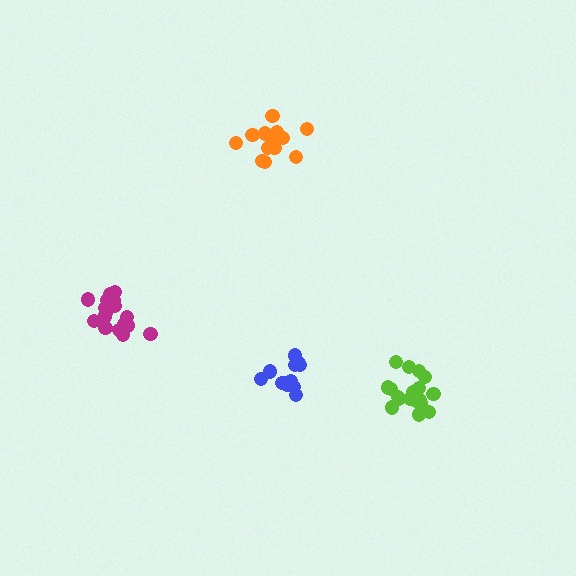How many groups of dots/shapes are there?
There are 4 groups.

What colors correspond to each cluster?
The clusters are colored: lime, magenta, blue, orange.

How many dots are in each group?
Group 1: 18 dots, Group 2: 18 dots, Group 3: 13 dots, Group 4: 13 dots (62 total).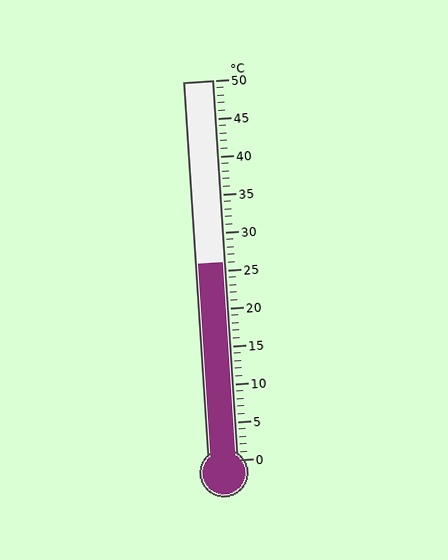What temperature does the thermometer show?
The thermometer shows approximately 26°C.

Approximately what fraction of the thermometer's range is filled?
The thermometer is filled to approximately 50% of its range.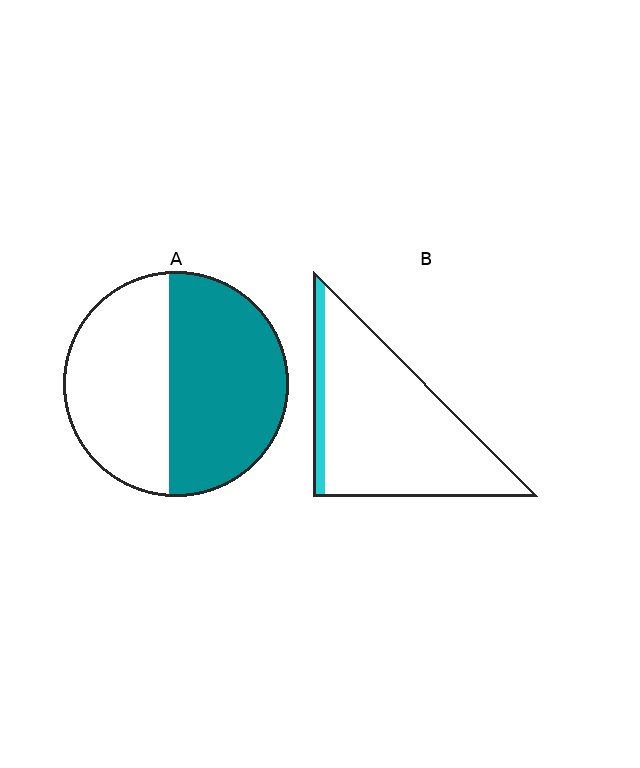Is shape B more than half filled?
No.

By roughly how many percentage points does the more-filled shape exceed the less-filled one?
By roughly 45 percentage points (A over B).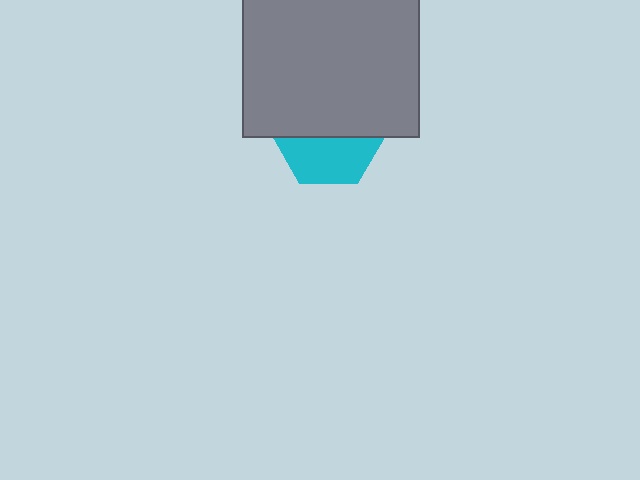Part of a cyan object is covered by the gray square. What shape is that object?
It is a hexagon.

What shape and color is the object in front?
The object in front is a gray square.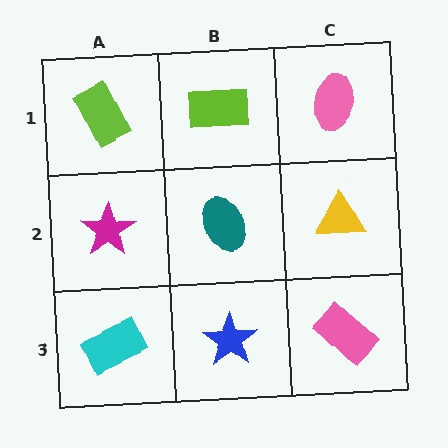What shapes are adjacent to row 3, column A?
A magenta star (row 2, column A), a blue star (row 3, column B).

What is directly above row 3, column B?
A teal ellipse.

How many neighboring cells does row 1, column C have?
2.